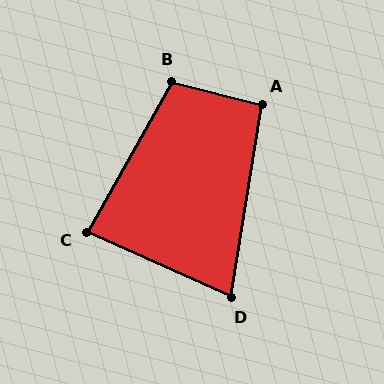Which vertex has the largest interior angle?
B, at approximately 105 degrees.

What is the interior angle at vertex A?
Approximately 95 degrees (obtuse).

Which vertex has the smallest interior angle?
D, at approximately 75 degrees.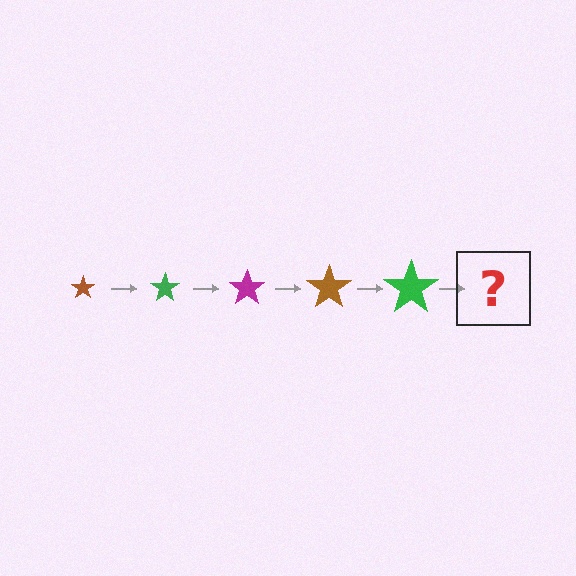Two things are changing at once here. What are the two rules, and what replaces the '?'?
The two rules are that the star grows larger each step and the color cycles through brown, green, and magenta. The '?' should be a magenta star, larger than the previous one.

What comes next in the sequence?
The next element should be a magenta star, larger than the previous one.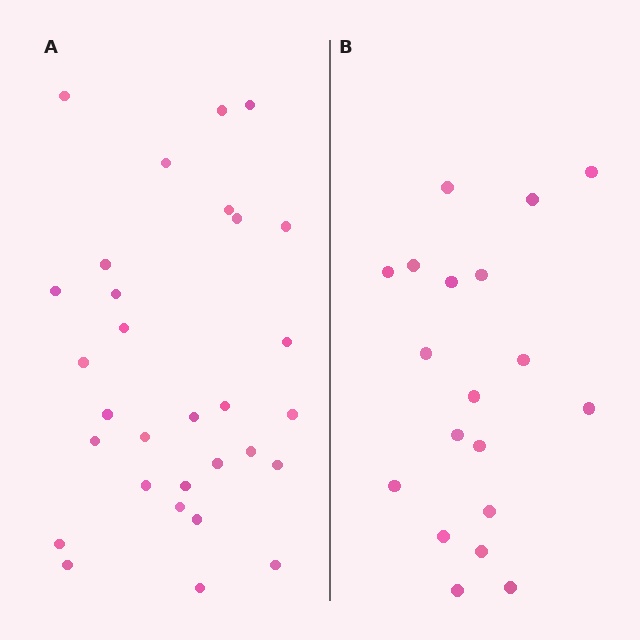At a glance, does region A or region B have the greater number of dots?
Region A (the left region) has more dots.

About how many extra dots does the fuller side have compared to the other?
Region A has roughly 12 or so more dots than region B.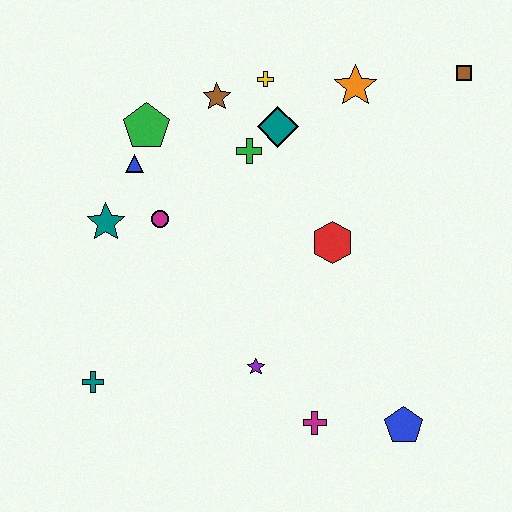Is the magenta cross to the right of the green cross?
Yes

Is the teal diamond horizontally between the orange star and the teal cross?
Yes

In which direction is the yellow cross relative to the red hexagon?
The yellow cross is above the red hexagon.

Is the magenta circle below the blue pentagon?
No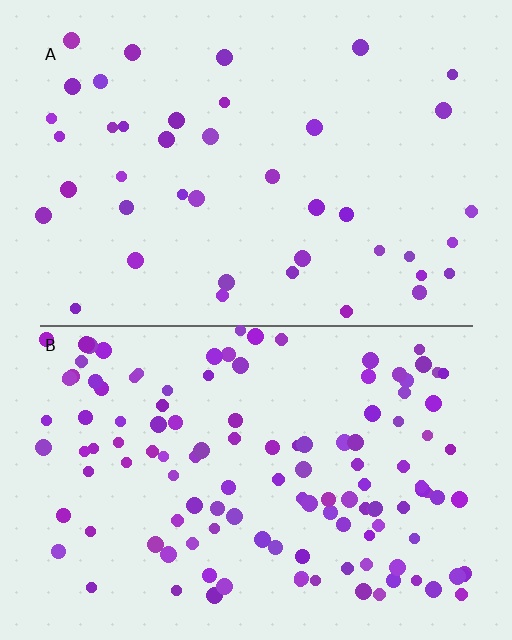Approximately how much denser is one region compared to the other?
Approximately 3.0× — region B over region A.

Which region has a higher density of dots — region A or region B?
B (the bottom).